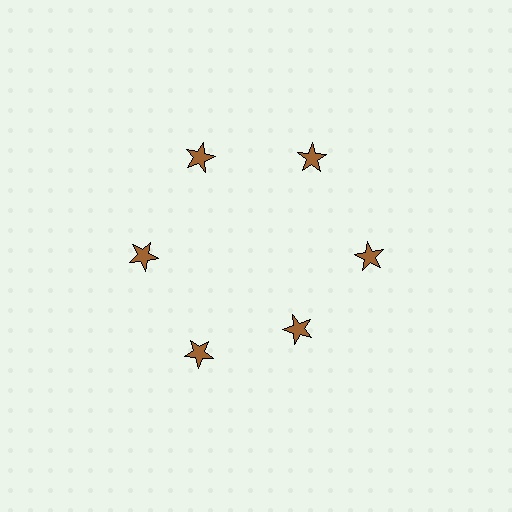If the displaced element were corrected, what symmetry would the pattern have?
It would have 6-fold rotational symmetry — the pattern would map onto itself every 60 degrees.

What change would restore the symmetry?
The symmetry would be restored by moving it outward, back onto the ring so that all 6 stars sit at equal angles and equal distance from the center.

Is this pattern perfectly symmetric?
No. The 6 brown stars are arranged in a ring, but one element near the 5 o'clock position is pulled inward toward the center, breaking the 6-fold rotational symmetry.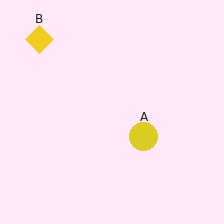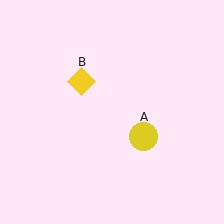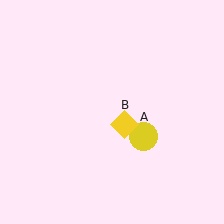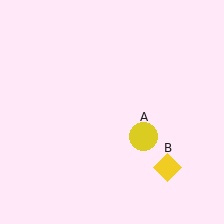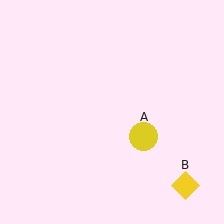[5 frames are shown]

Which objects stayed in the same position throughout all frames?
Yellow circle (object A) remained stationary.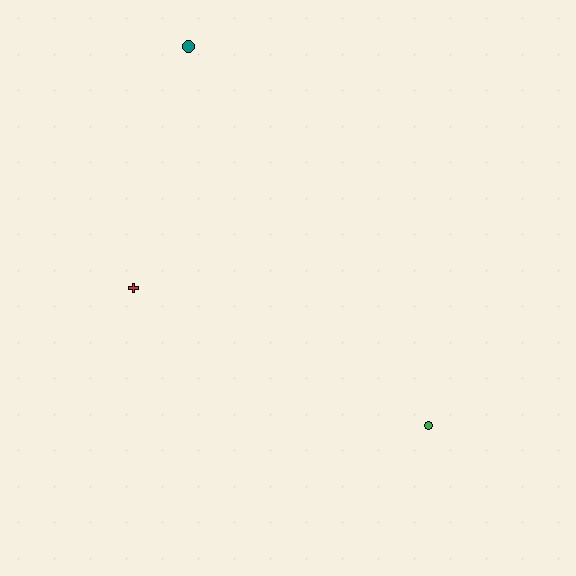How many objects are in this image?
There are 3 objects.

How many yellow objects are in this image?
There are no yellow objects.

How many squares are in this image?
There are no squares.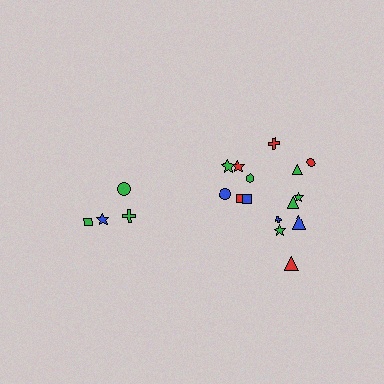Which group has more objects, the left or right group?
The right group.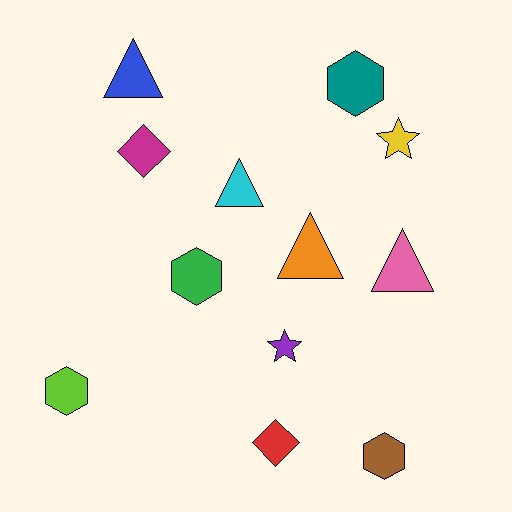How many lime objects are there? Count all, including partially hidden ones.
There is 1 lime object.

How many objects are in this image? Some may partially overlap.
There are 12 objects.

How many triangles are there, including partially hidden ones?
There are 4 triangles.